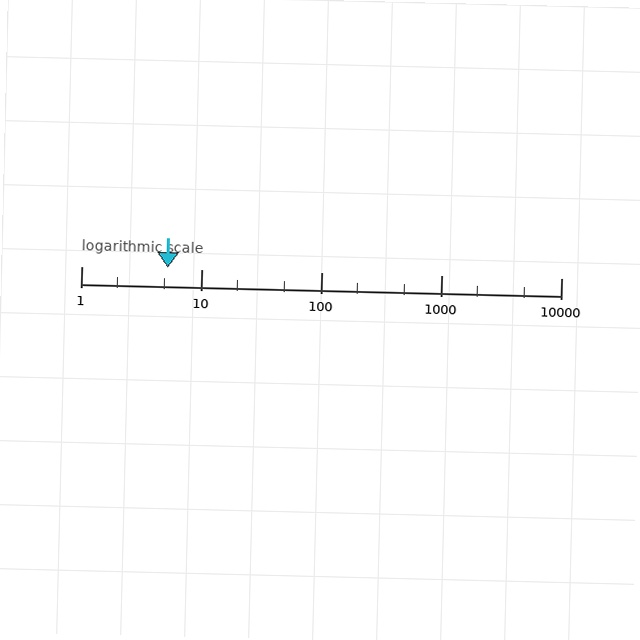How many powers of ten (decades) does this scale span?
The scale spans 4 decades, from 1 to 10000.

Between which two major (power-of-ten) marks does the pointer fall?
The pointer is between 1 and 10.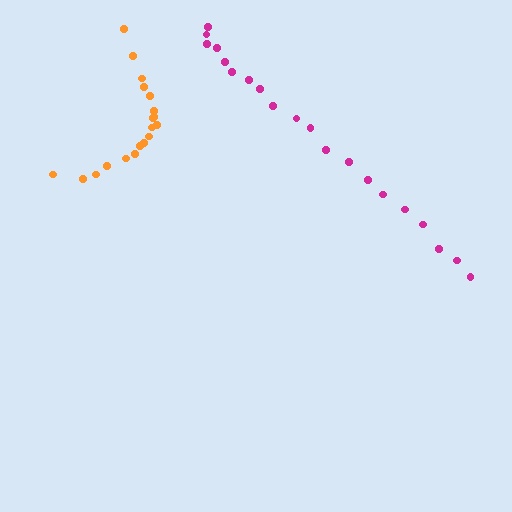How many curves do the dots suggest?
There are 2 distinct paths.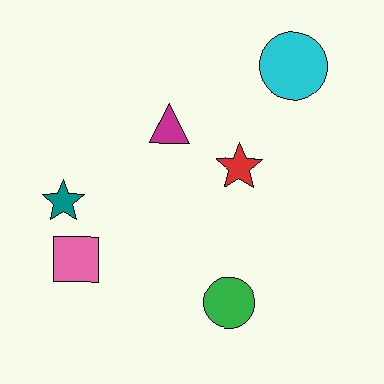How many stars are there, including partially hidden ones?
There are 2 stars.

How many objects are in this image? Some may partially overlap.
There are 6 objects.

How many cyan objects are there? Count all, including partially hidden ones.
There is 1 cyan object.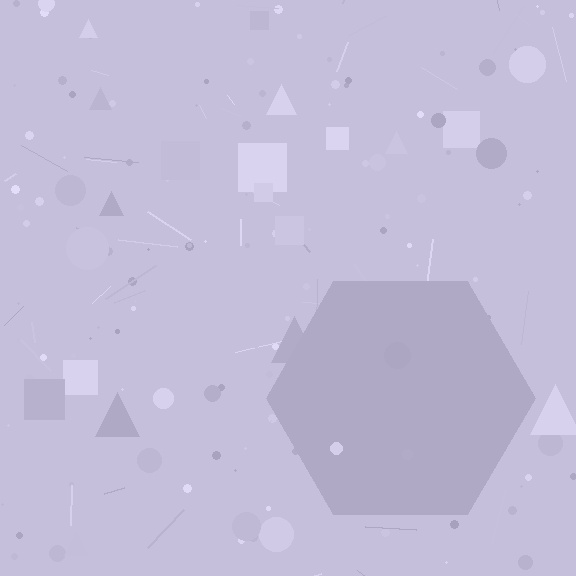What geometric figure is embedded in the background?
A hexagon is embedded in the background.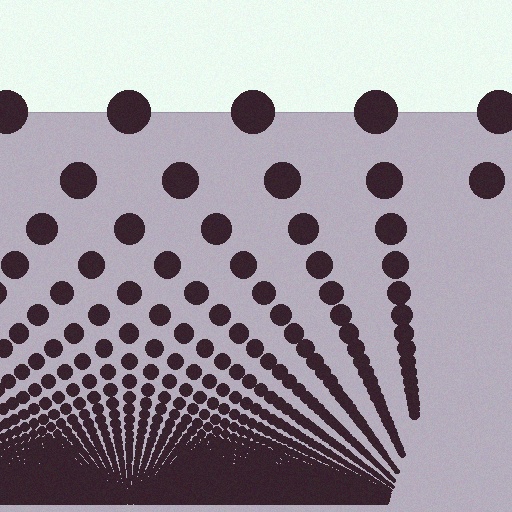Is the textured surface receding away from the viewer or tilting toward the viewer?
The surface appears to tilt toward the viewer. Texture elements get larger and sparser toward the top.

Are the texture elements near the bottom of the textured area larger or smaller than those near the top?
Smaller. The gradient is inverted — elements near the bottom are smaller and denser.